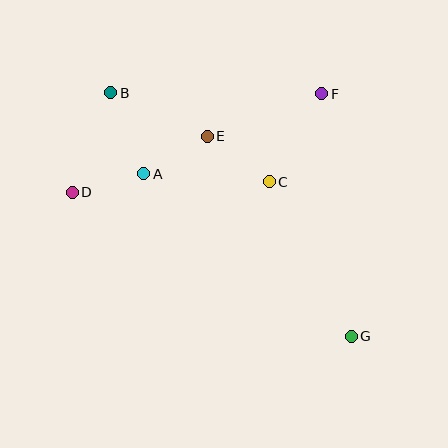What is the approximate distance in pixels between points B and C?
The distance between B and C is approximately 182 pixels.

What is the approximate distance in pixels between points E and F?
The distance between E and F is approximately 122 pixels.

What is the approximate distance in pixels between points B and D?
The distance between B and D is approximately 106 pixels.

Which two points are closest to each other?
Points A and E are closest to each other.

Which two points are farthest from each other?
Points B and G are farthest from each other.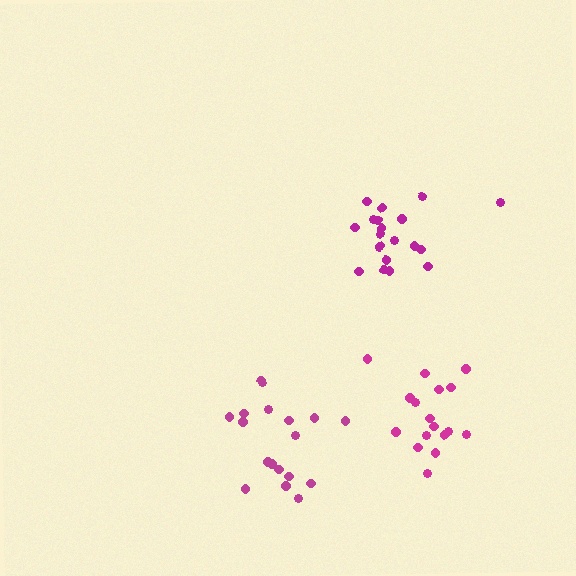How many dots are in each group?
Group 1: 19 dots, Group 2: 17 dots, Group 3: 20 dots (56 total).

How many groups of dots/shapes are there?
There are 3 groups.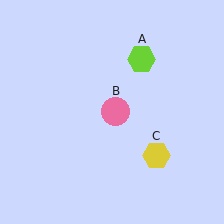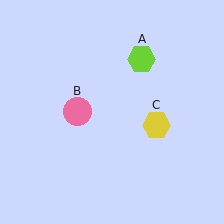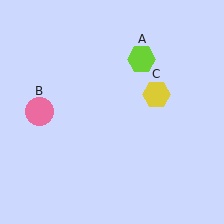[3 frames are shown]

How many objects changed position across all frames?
2 objects changed position: pink circle (object B), yellow hexagon (object C).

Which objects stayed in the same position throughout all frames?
Lime hexagon (object A) remained stationary.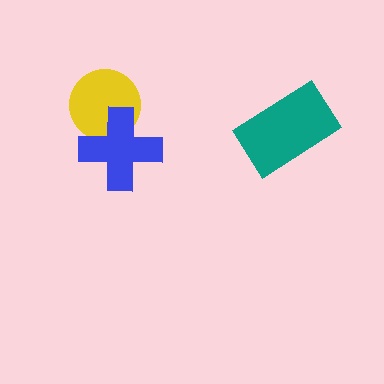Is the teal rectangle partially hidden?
No, no other shape covers it.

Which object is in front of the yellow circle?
The blue cross is in front of the yellow circle.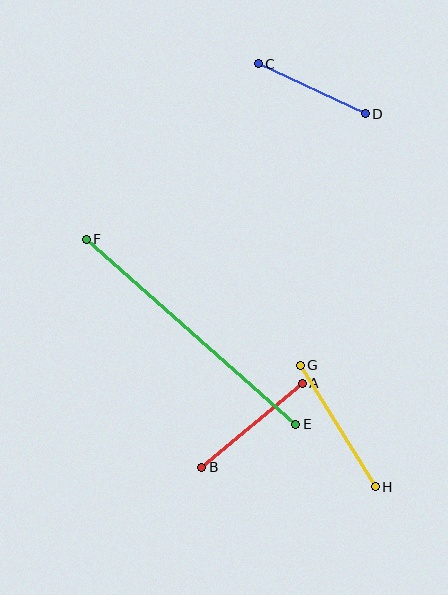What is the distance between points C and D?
The distance is approximately 118 pixels.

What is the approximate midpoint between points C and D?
The midpoint is at approximately (312, 89) pixels.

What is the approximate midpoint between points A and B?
The midpoint is at approximately (252, 425) pixels.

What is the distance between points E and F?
The distance is approximately 279 pixels.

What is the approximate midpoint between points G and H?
The midpoint is at approximately (338, 426) pixels.